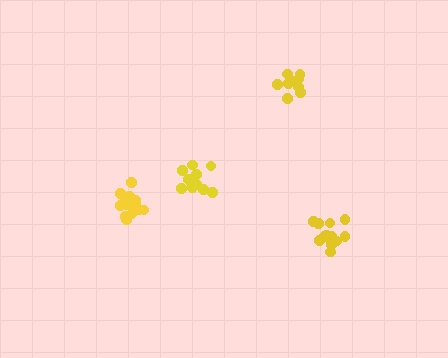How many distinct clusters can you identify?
There are 4 distinct clusters.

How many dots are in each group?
Group 1: 17 dots, Group 2: 12 dots, Group 3: 13 dots, Group 4: 11 dots (53 total).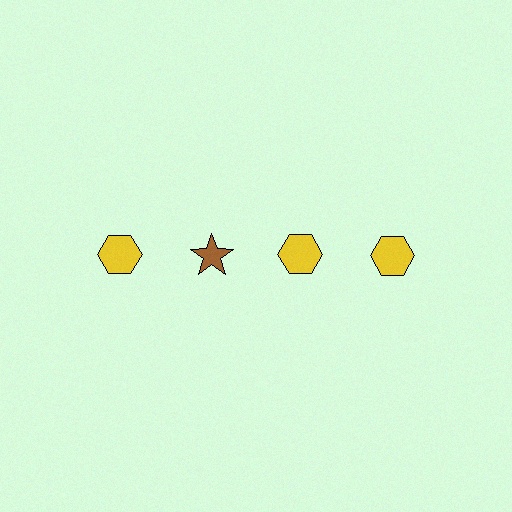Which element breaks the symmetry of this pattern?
The brown star in the top row, second from left column breaks the symmetry. All other shapes are yellow hexagons.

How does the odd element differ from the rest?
It differs in both color (brown instead of yellow) and shape (star instead of hexagon).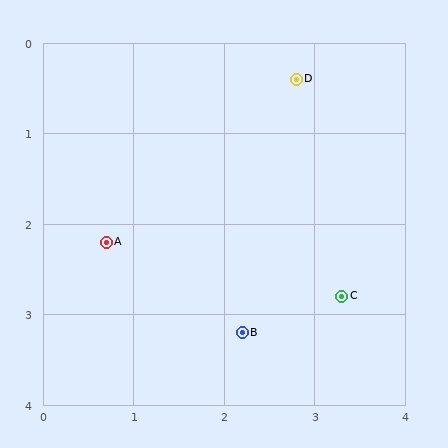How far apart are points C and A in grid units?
Points C and A are about 2.7 grid units apart.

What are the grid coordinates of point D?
Point D is at approximately (2.8, 0.4).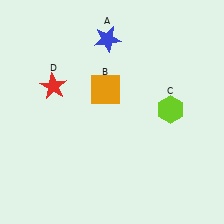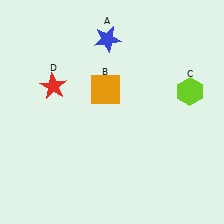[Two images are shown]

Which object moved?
The lime hexagon (C) moved right.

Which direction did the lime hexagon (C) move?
The lime hexagon (C) moved right.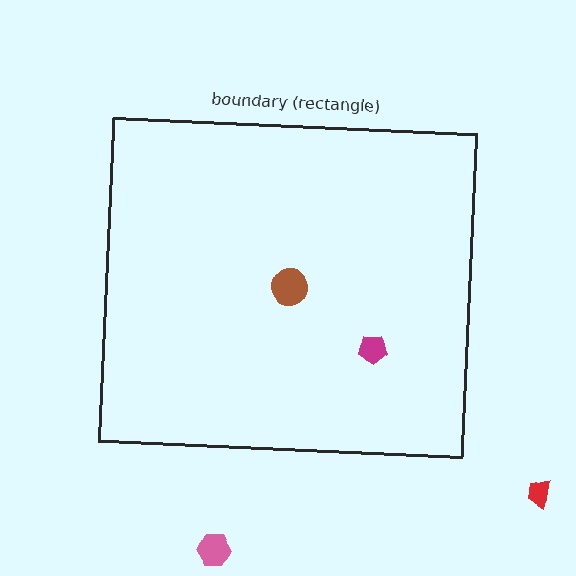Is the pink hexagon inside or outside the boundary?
Outside.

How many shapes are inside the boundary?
2 inside, 2 outside.